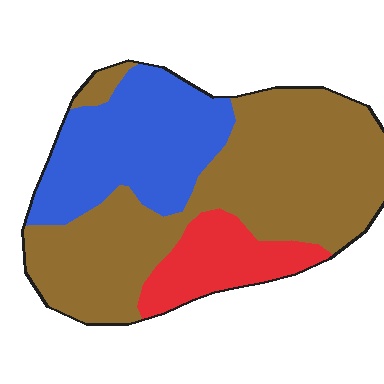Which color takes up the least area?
Red, at roughly 15%.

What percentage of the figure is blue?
Blue takes up between a sixth and a third of the figure.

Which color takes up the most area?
Brown, at roughly 55%.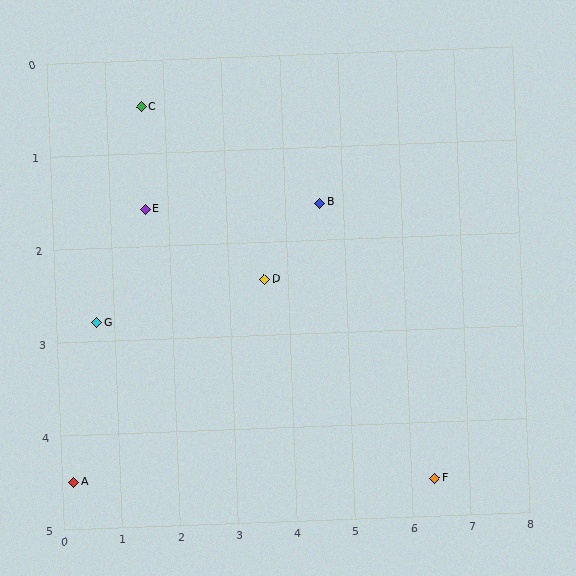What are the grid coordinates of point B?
Point B is at approximately (4.6, 1.6).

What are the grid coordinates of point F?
Point F is at approximately (6.4, 4.6).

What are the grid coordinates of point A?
Point A is at approximately (0.2, 4.5).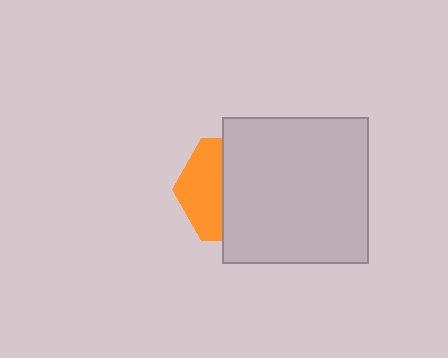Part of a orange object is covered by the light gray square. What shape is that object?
It is a hexagon.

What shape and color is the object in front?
The object in front is a light gray square.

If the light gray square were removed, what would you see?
You would see the complete orange hexagon.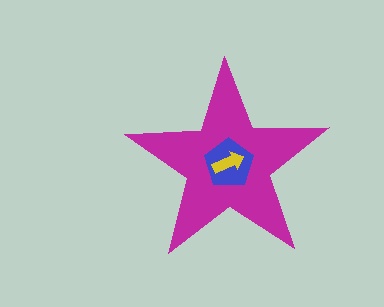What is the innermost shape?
The yellow arrow.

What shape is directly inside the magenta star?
The blue pentagon.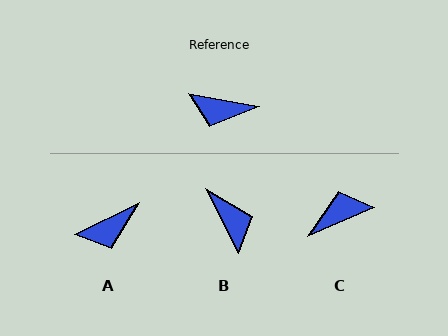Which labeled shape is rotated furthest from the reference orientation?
C, about 147 degrees away.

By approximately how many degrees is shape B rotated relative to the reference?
Approximately 127 degrees counter-clockwise.